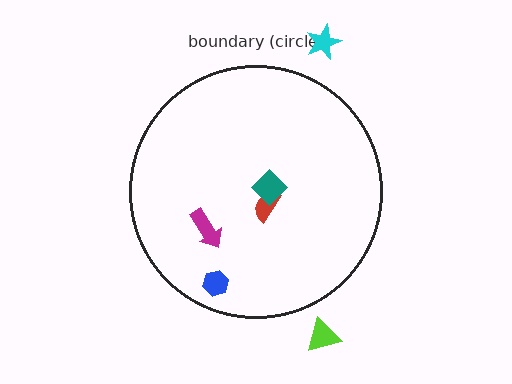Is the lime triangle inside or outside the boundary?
Outside.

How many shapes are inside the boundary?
4 inside, 2 outside.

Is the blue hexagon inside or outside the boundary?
Inside.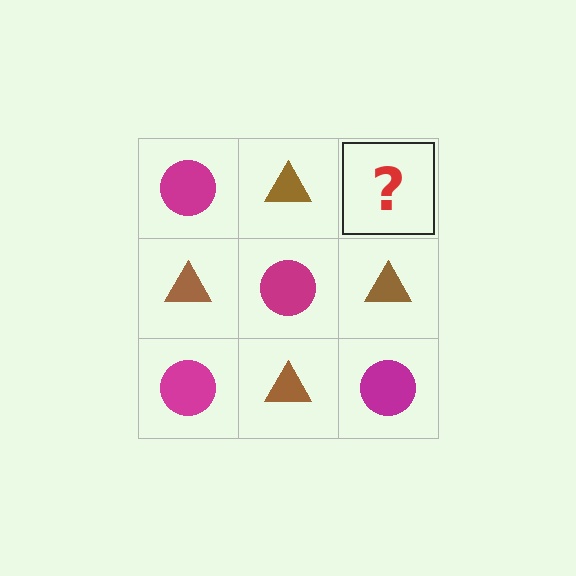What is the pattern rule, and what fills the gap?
The rule is that it alternates magenta circle and brown triangle in a checkerboard pattern. The gap should be filled with a magenta circle.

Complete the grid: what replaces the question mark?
The question mark should be replaced with a magenta circle.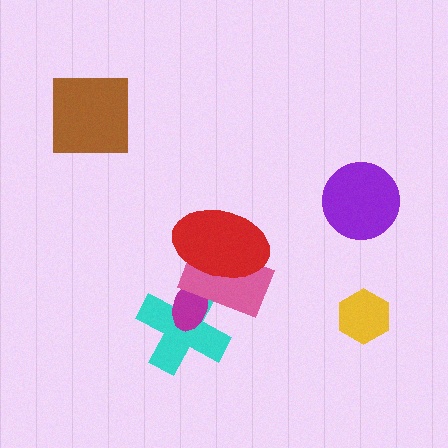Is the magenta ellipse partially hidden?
Yes, it is partially covered by another shape.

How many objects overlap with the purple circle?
0 objects overlap with the purple circle.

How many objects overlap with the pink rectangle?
3 objects overlap with the pink rectangle.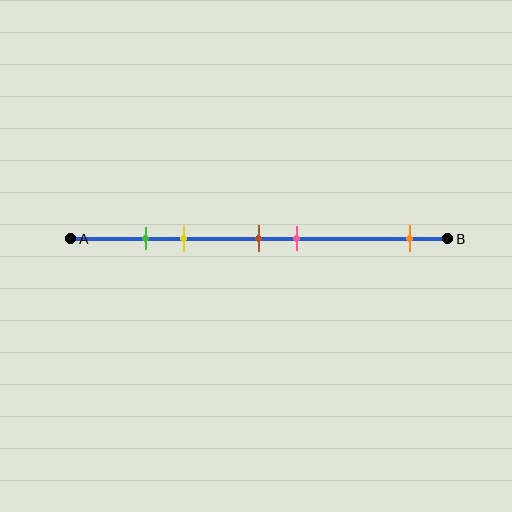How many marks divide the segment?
There are 5 marks dividing the segment.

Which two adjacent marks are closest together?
The green and yellow marks are the closest adjacent pair.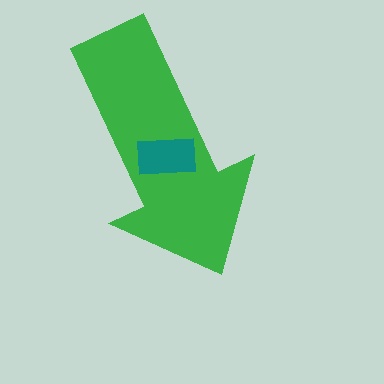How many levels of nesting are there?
2.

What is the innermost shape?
The teal rectangle.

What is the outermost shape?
The green arrow.